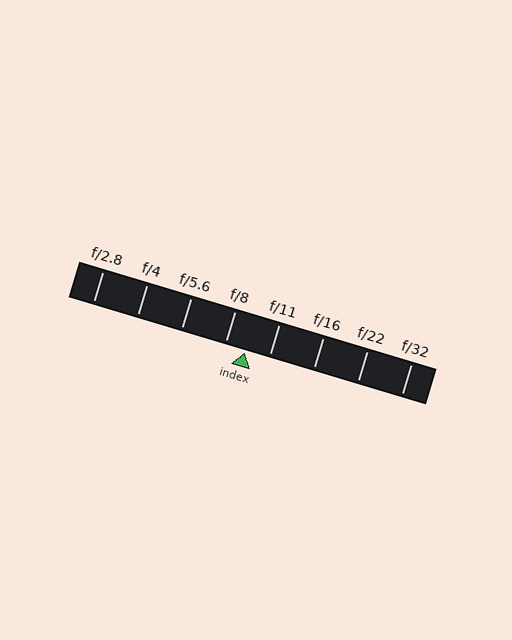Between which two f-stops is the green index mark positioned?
The index mark is between f/8 and f/11.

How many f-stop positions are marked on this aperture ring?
There are 8 f-stop positions marked.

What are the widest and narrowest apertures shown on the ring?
The widest aperture shown is f/2.8 and the narrowest is f/32.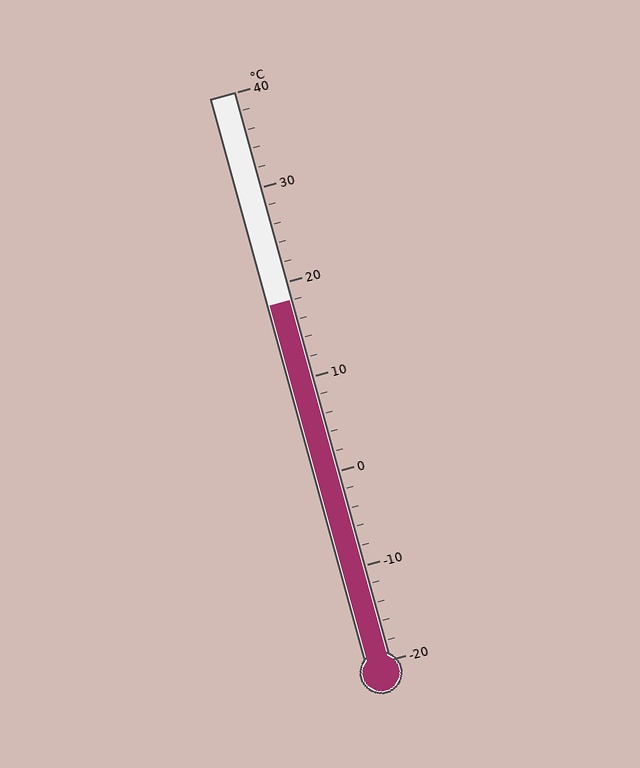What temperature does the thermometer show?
The thermometer shows approximately 18°C.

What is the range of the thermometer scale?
The thermometer scale ranges from -20°C to 40°C.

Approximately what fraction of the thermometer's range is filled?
The thermometer is filled to approximately 65% of its range.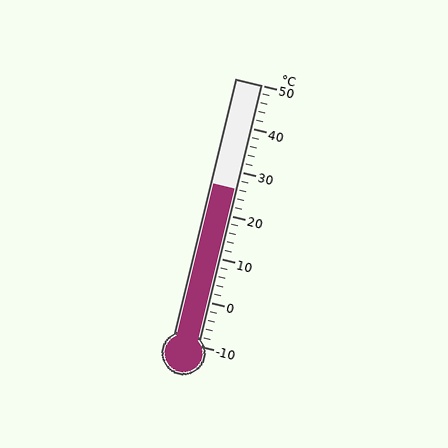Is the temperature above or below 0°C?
The temperature is above 0°C.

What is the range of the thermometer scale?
The thermometer scale ranges from -10°C to 50°C.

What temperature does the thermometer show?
The thermometer shows approximately 26°C.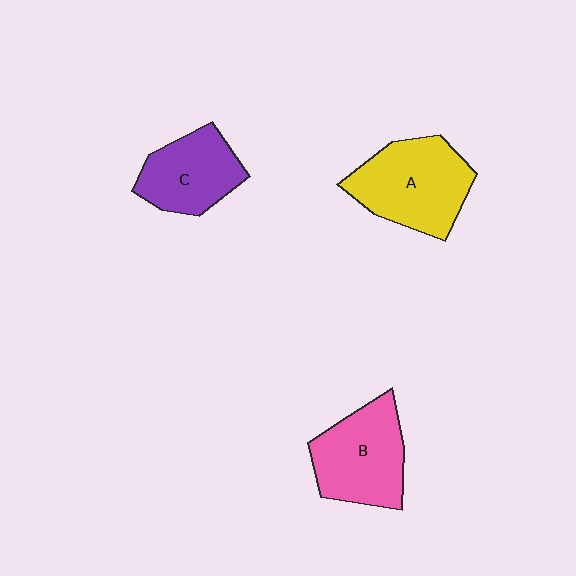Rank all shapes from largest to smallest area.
From largest to smallest: A (yellow), B (pink), C (purple).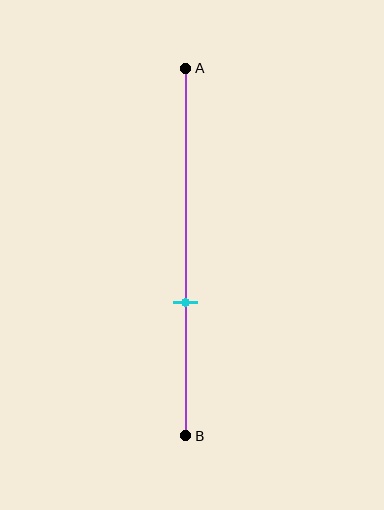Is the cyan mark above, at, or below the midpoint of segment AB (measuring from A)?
The cyan mark is below the midpoint of segment AB.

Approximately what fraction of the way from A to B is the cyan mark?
The cyan mark is approximately 65% of the way from A to B.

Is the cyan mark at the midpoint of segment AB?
No, the mark is at about 65% from A, not at the 50% midpoint.